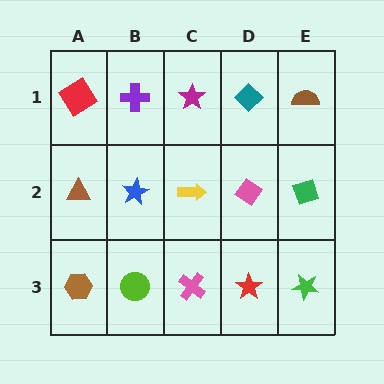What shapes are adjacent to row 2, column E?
A brown semicircle (row 1, column E), a green star (row 3, column E), a pink diamond (row 2, column D).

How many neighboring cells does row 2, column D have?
4.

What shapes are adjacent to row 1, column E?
A green diamond (row 2, column E), a teal diamond (row 1, column D).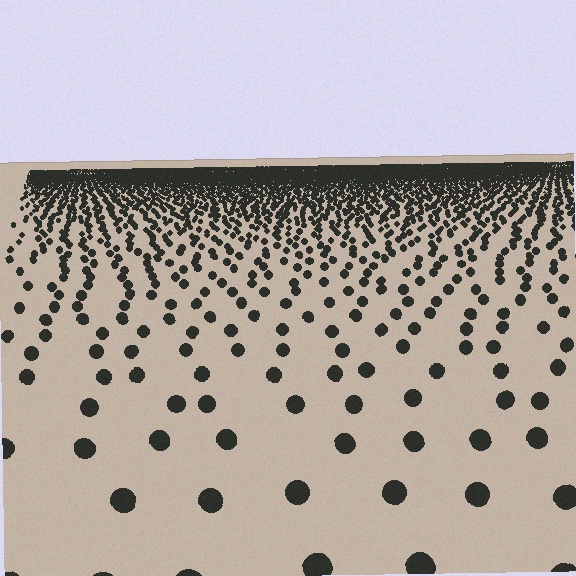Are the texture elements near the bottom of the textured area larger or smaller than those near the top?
Larger. Near the bottom, elements are closer to the viewer and appear at a bigger on-screen size.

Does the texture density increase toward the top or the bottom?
Density increases toward the top.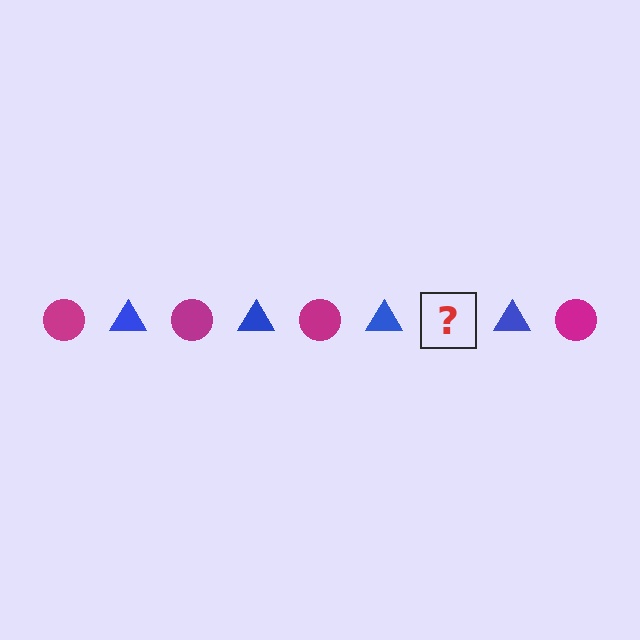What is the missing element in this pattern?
The missing element is a magenta circle.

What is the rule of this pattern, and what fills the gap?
The rule is that the pattern alternates between magenta circle and blue triangle. The gap should be filled with a magenta circle.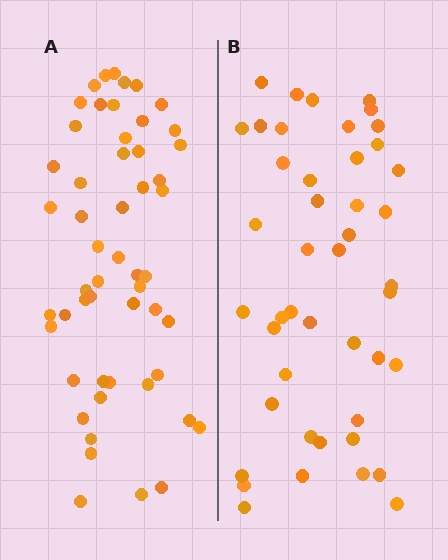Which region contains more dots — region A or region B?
Region A (the left region) has more dots.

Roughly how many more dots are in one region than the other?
Region A has roughly 8 or so more dots than region B.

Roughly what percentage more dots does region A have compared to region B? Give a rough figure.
About 20% more.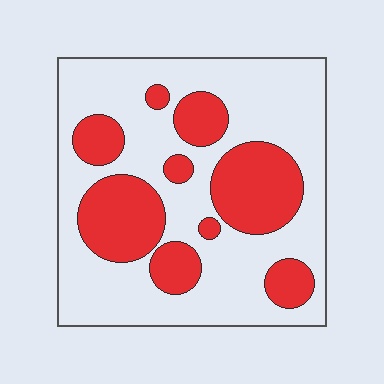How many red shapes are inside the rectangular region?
9.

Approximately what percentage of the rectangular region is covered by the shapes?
Approximately 30%.